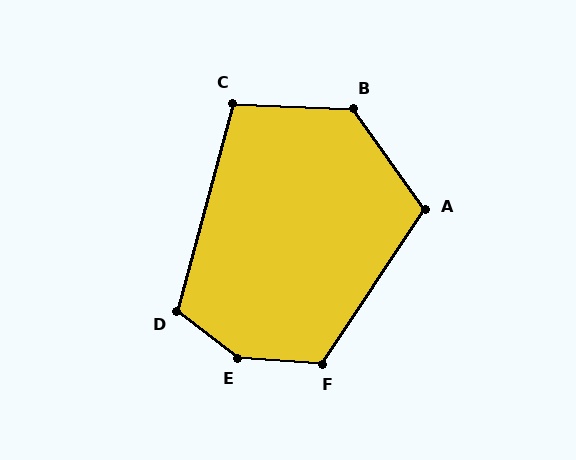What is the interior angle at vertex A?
Approximately 111 degrees (obtuse).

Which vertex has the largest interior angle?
E, at approximately 146 degrees.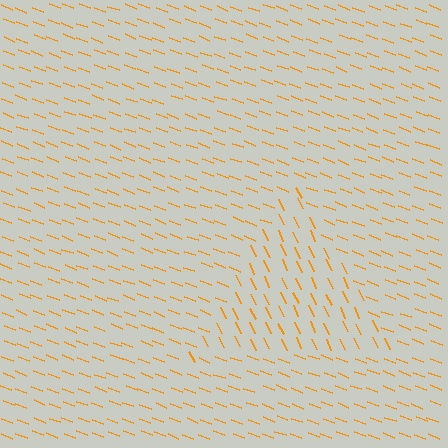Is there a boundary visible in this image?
Yes, there is a texture boundary formed by a change in line orientation.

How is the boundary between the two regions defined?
The boundary is defined purely by a change in line orientation (approximately 45 degrees difference). All lines are the same color and thickness.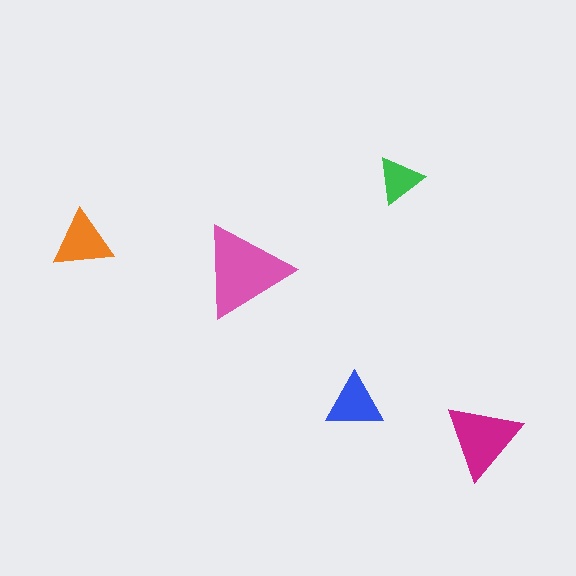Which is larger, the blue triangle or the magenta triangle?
The magenta one.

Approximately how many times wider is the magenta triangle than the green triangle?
About 1.5 times wider.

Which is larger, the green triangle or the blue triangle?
The blue one.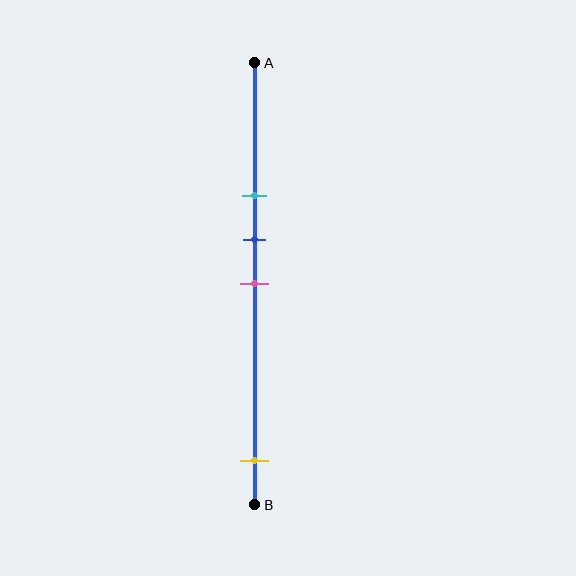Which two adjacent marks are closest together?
The blue and pink marks are the closest adjacent pair.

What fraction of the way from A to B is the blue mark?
The blue mark is approximately 40% (0.4) of the way from A to B.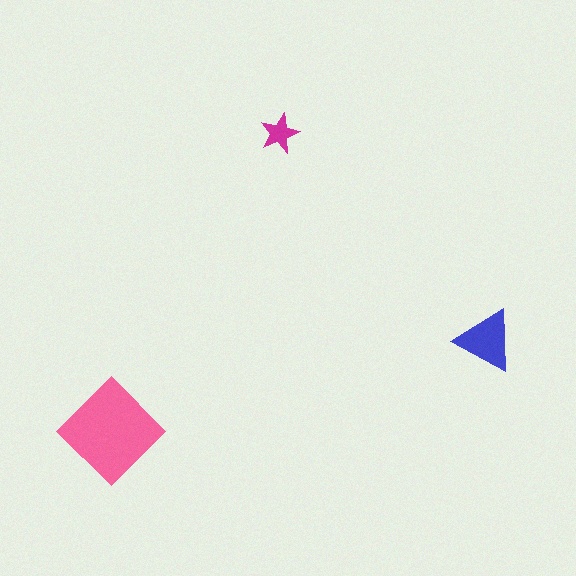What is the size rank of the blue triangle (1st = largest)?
2nd.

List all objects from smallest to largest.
The magenta star, the blue triangle, the pink diamond.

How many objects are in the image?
There are 3 objects in the image.